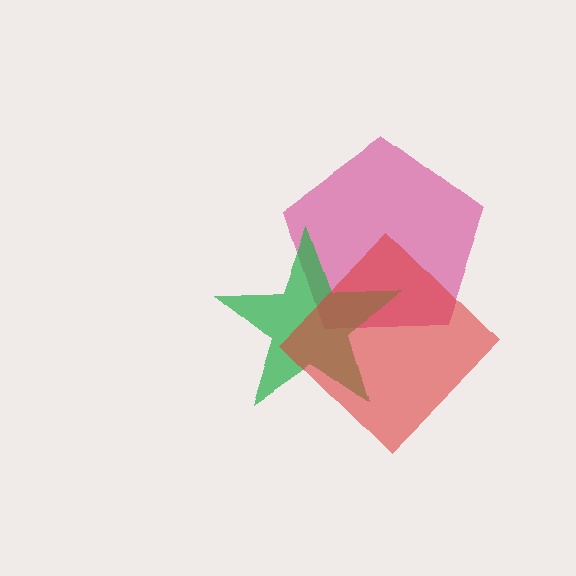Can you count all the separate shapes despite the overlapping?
Yes, there are 3 separate shapes.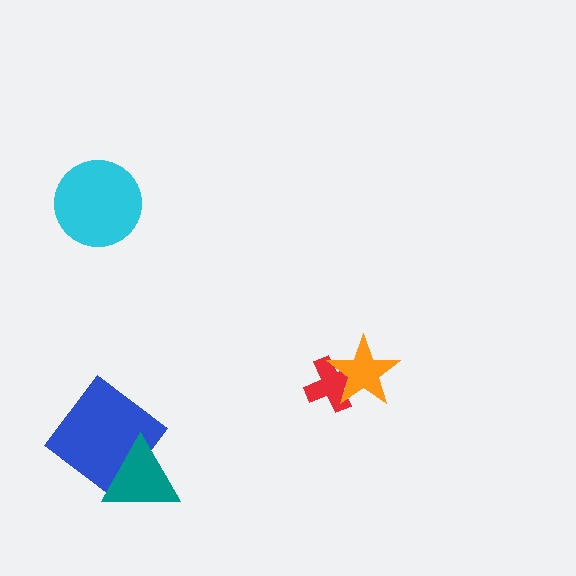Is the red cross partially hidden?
Yes, it is partially covered by another shape.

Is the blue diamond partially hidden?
Yes, it is partially covered by another shape.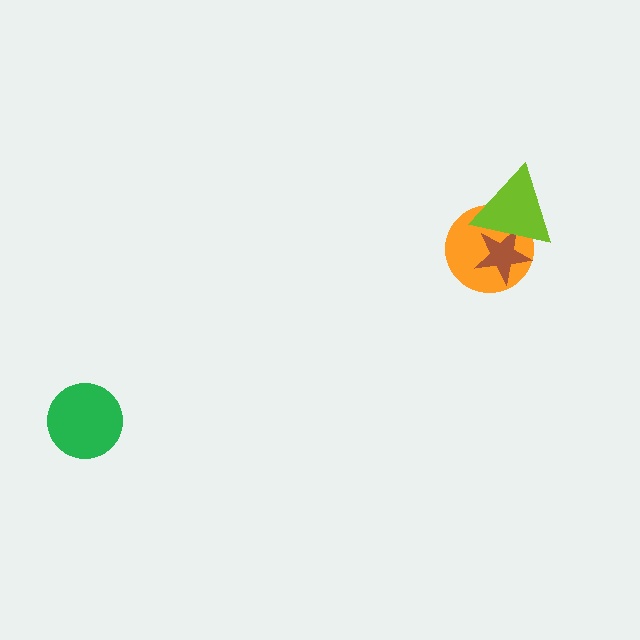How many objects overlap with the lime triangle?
2 objects overlap with the lime triangle.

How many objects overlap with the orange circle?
2 objects overlap with the orange circle.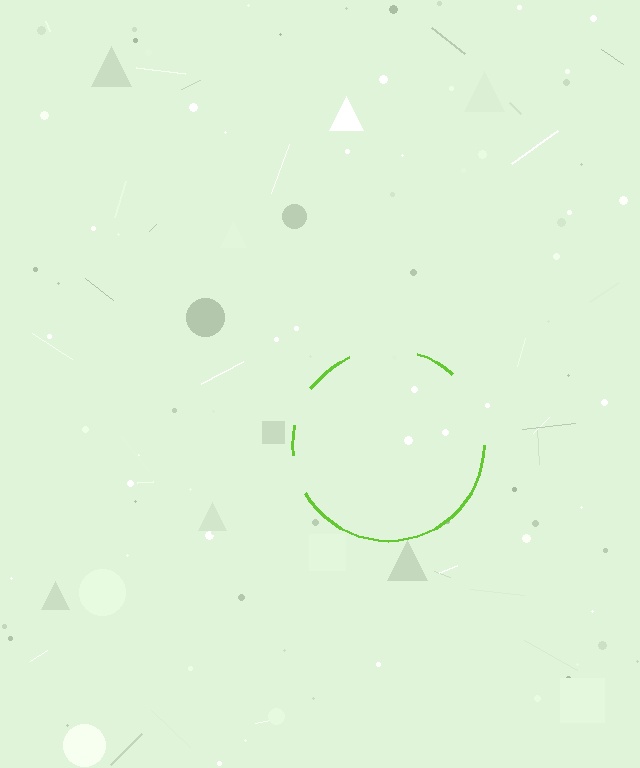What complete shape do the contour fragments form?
The contour fragments form a circle.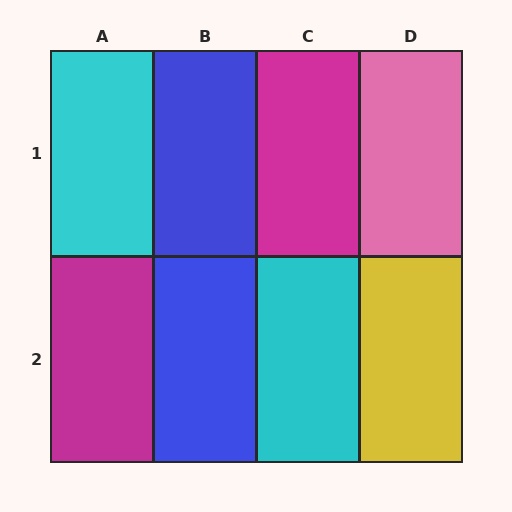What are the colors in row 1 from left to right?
Cyan, blue, magenta, pink.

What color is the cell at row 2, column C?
Cyan.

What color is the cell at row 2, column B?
Blue.